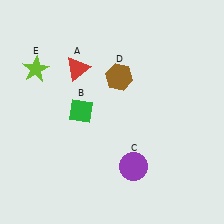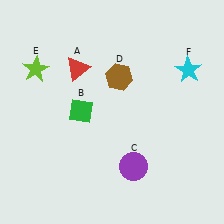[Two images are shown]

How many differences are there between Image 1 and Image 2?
There is 1 difference between the two images.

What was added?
A cyan star (F) was added in Image 2.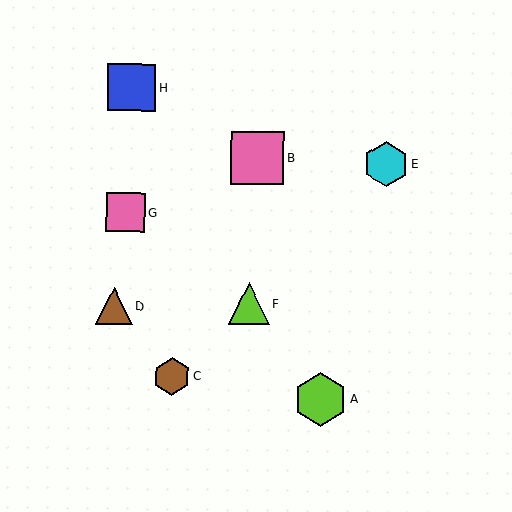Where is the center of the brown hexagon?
The center of the brown hexagon is at (172, 376).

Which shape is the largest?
The lime hexagon (labeled A) is the largest.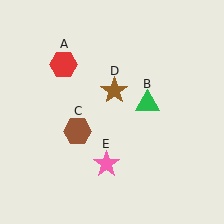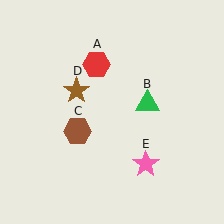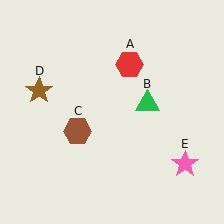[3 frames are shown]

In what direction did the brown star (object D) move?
The brown star (object D) moved left.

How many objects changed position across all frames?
3 objects changed position: red hexagon (object A), brown star (object D), pink star (object E).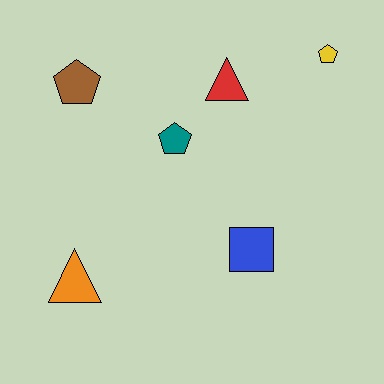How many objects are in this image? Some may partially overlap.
There are 6 objects.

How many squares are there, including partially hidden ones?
There is 1 square.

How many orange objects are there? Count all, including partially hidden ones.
There is 1 orange object.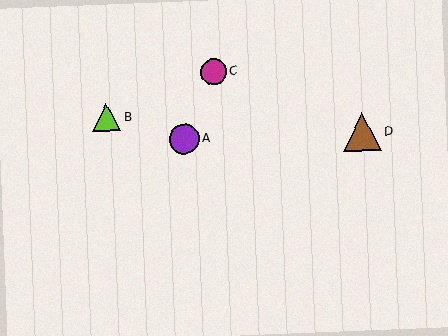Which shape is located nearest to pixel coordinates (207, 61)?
The magenta circle (labeled C) at (214, 71) is nearest to that location.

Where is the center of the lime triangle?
The center of the lime triangle is at (107, 117).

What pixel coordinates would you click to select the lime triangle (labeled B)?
Click at (107, 117) to select the lime triangle B.